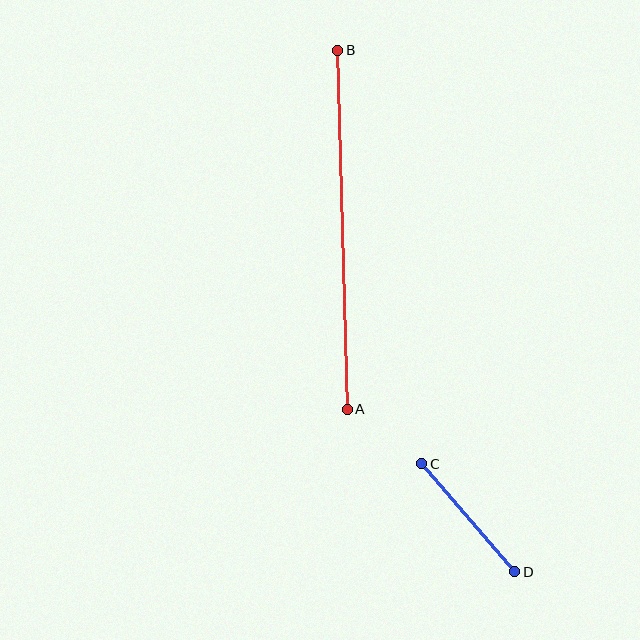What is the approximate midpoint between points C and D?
The midpoint is at approximately (468, 518) pixels.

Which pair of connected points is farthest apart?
Points A and B are farthest apart.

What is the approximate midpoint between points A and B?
The midpoint is at approximately (343, 230) pixels.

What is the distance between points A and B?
The distance is approximately 359 pixels.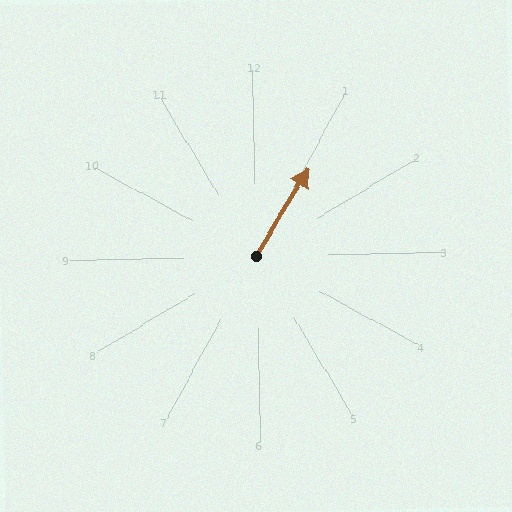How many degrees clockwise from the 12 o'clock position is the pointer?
Approximately 32 degrees.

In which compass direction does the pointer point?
Northeast.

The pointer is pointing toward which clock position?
Roughly 1 o'clock.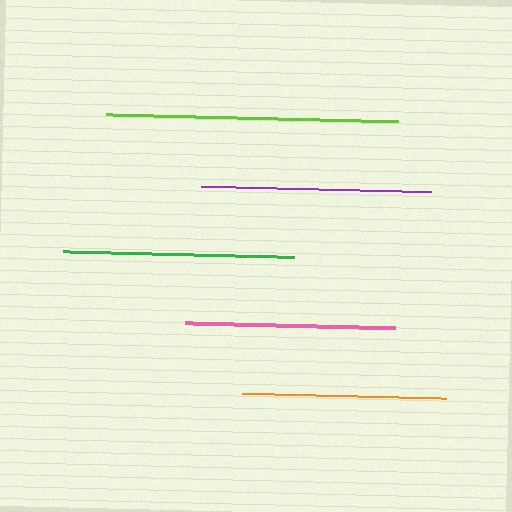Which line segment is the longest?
The lime line is the longest at approximately 292 pixels.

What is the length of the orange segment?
The orange segment is approximately 204 pixels long.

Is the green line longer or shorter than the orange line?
The green line is longer than the orange line.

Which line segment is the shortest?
The orange line is the shortest at approximately 204 pixels.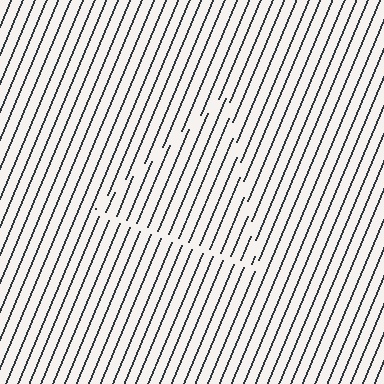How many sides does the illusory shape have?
3 sides — the line-ends trace a triangle.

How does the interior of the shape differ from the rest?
The interior of the shape contains the same grating, shifted by half a period — the contour is defined by the phase discontinuity where line-ends from the inner and outer gratings abut.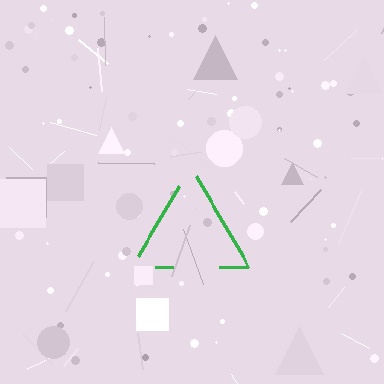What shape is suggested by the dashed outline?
The dashed outline suggests a triangle.